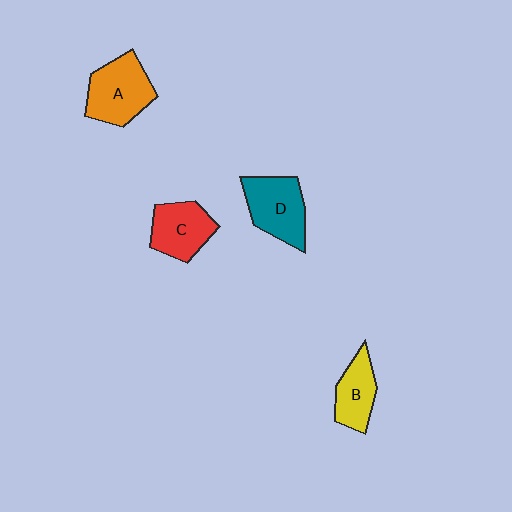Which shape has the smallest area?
Shape B (yellow).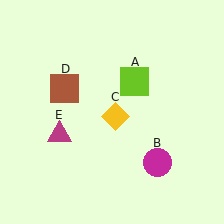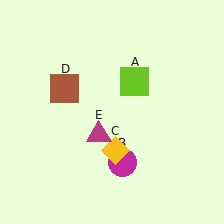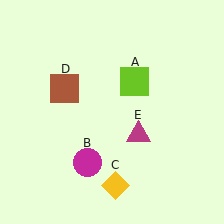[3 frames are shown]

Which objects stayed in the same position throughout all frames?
Lime square (object A) and brown square (object D) remained stationary.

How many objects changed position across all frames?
3 objects changed position: magenta circle (object B), yellow diamond (object C), magenta triangle (object E).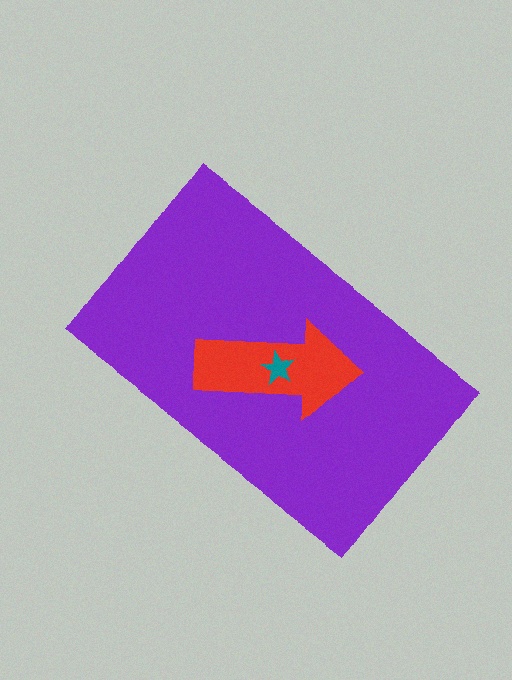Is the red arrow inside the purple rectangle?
Yes.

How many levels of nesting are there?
3.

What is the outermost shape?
The purple rectangle.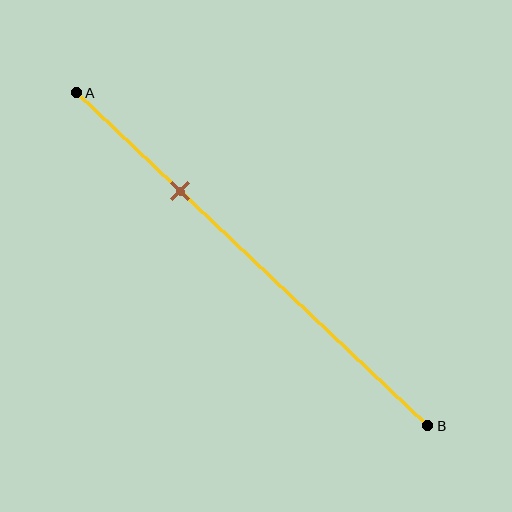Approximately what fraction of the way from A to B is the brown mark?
The brown mark is approximately 30% of the way from A to B.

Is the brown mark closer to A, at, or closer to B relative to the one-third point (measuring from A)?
The brown mark is closer to point A than the one-third point of segment AB.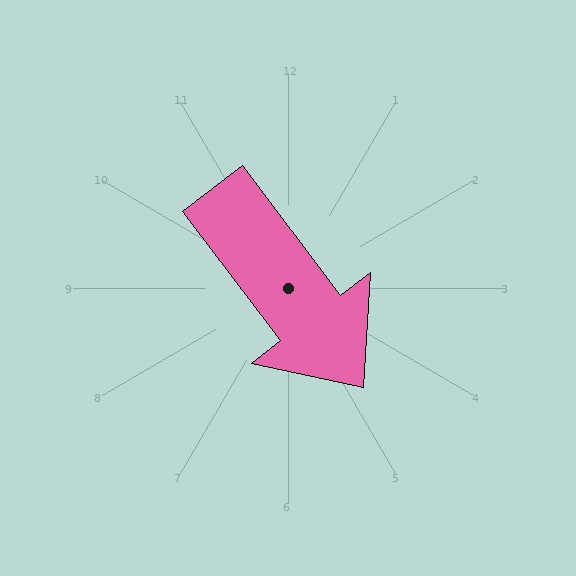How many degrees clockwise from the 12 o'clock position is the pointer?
Approximately 143 degrees.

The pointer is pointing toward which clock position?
Roughly 5 o'clock.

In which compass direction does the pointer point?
Southeast.